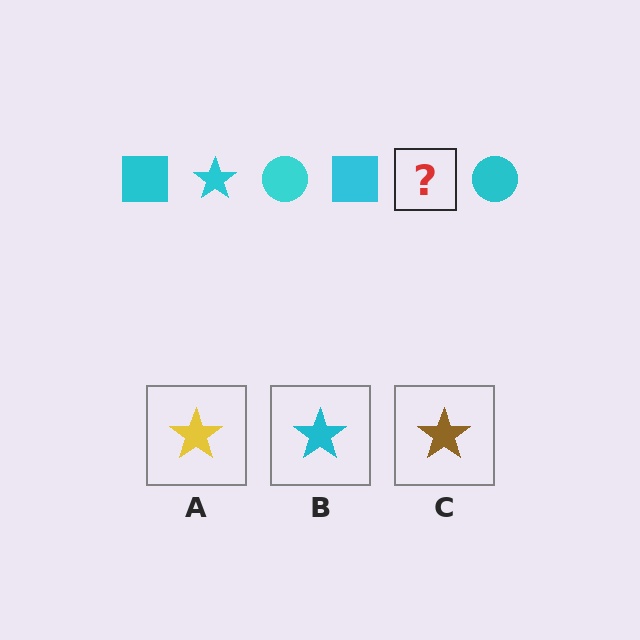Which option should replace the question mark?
Option B.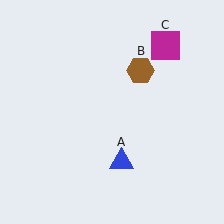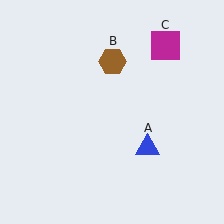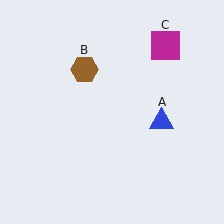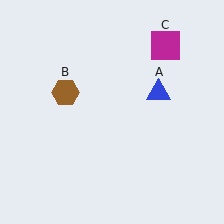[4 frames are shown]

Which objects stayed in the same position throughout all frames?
Magenta square (object C) remained stationary.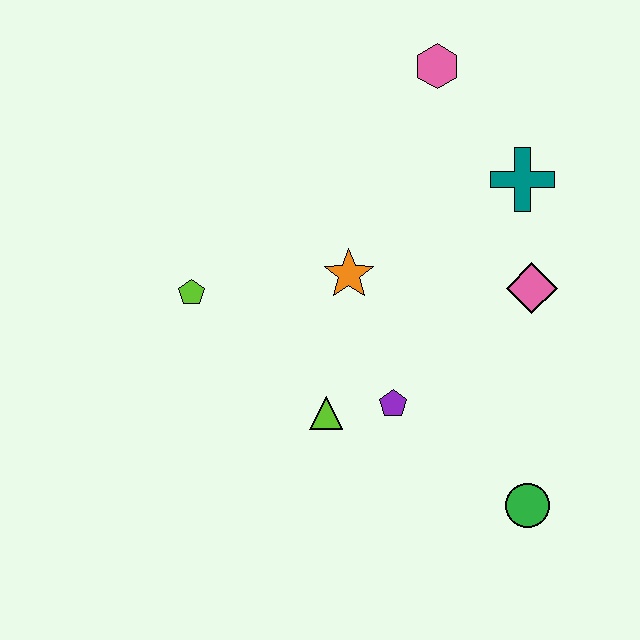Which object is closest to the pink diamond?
The teal cross is closest to the pink diamond.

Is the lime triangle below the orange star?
Yes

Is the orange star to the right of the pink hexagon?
No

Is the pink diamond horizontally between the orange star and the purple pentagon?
No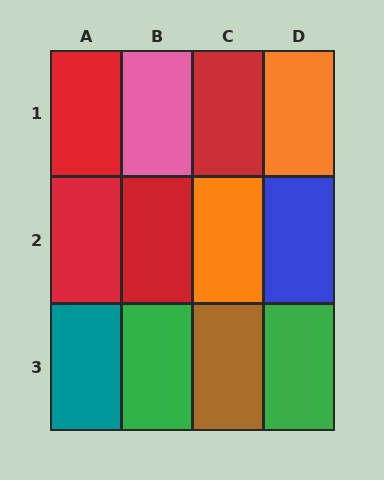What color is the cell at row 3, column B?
Green.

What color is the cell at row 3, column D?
Green.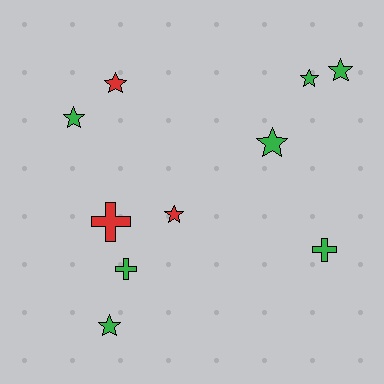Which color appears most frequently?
Green, with 7 objects.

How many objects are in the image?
There are 10 objects.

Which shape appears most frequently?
Star, with 7 objects.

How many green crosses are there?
There are 2 green crosses.